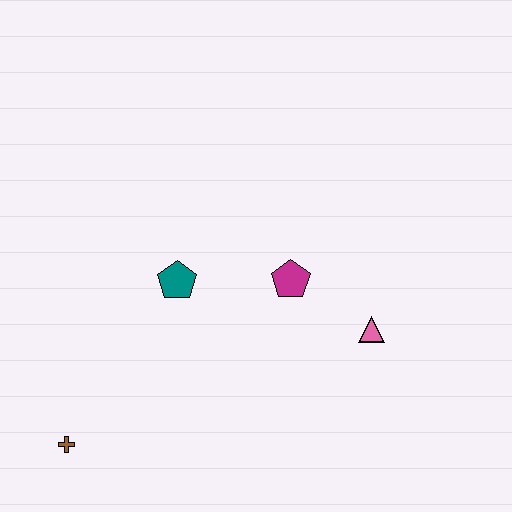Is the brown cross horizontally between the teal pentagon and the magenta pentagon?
No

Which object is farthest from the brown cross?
The pink triangle is farthest from the brown cross.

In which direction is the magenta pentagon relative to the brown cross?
The magenta pentagon is to the right of the brown cross.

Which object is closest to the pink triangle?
The magenta pentagon is closest to the pink triangle.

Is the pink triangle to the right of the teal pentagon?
Yes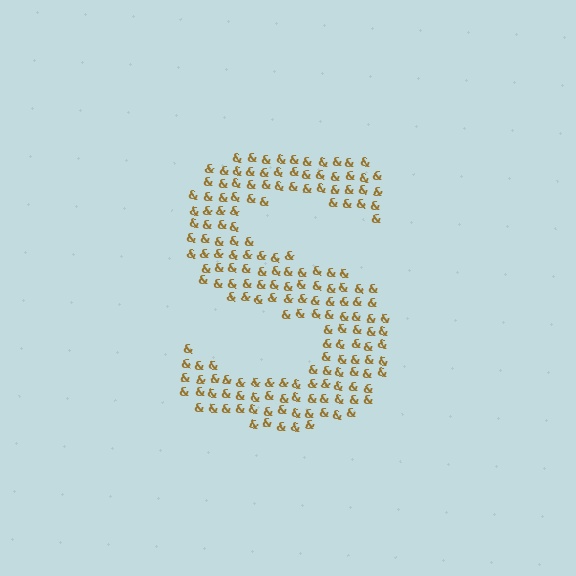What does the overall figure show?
The overall figure shows the letter S.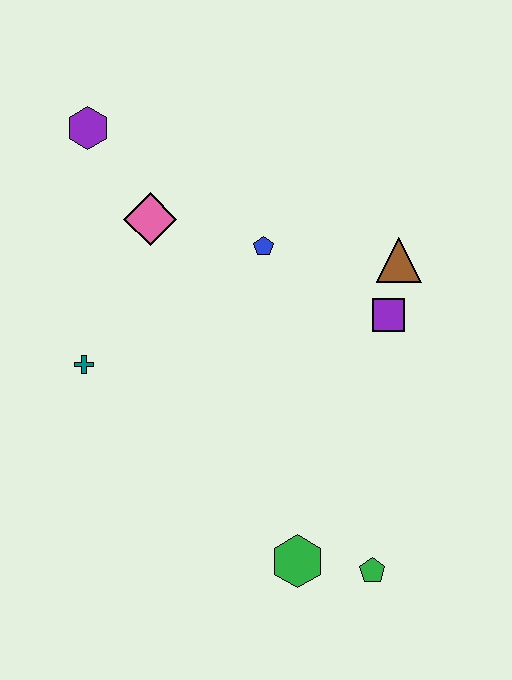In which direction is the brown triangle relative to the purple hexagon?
The brown triangle is to the right of the purple hexagon.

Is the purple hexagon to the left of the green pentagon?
Yes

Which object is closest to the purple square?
The brown triangle is closest to the purple square.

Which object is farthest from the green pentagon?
The purple hexagon is farthest from the green pentagon.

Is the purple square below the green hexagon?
No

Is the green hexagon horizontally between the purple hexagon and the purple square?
Yes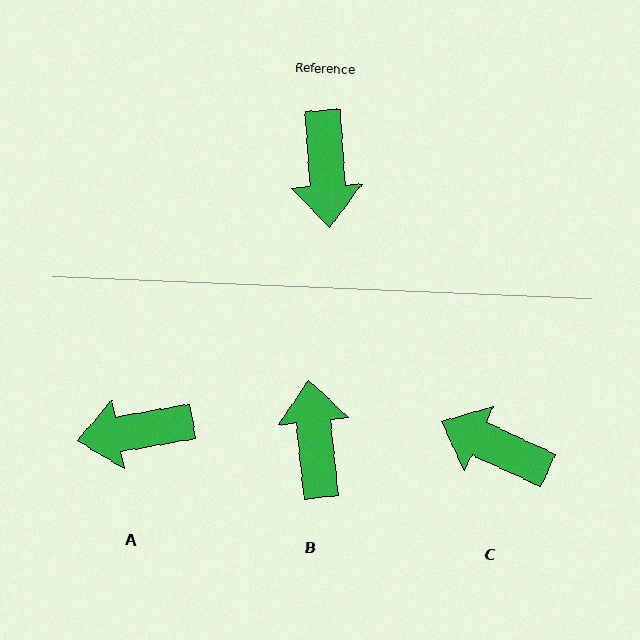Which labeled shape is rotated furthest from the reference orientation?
B, about 177 degrees away.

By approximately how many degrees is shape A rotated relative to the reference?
Approximately 84 degrees clockwise.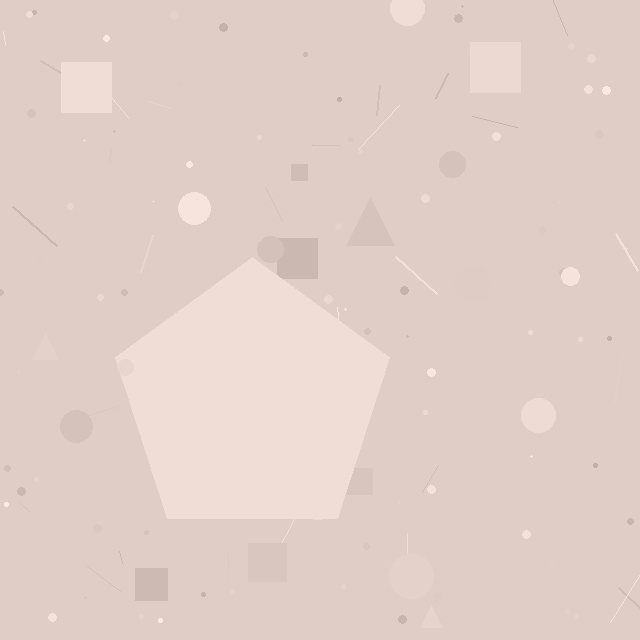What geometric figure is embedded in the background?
A pentagon is embedded in the background.